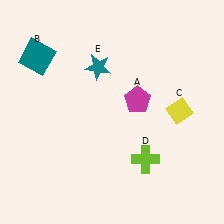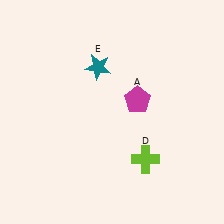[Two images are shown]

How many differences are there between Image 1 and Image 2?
There are 2 differences between the two images.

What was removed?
The yellow diamond (C), the teal square (B) were removed in Image 2.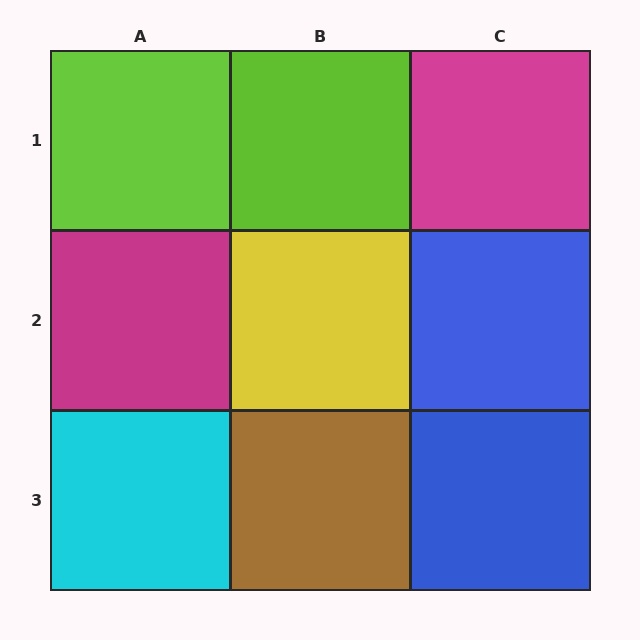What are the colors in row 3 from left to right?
Cyan, brown, blue.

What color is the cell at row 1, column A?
Lime.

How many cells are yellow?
1 cell is yellow.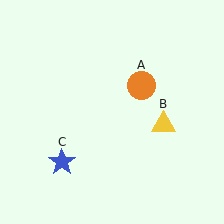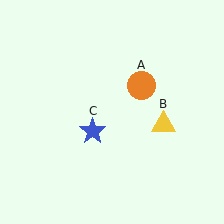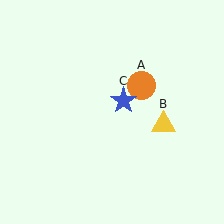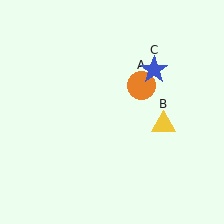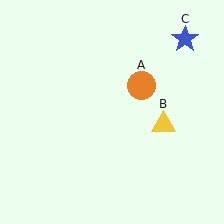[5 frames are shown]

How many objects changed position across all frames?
1 object changed position: blue star (object C).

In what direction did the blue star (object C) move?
The blue star (object C) moved up and to the right.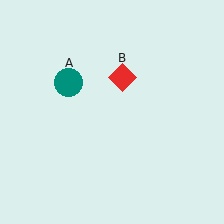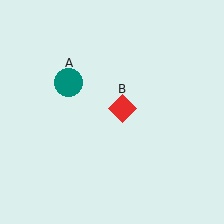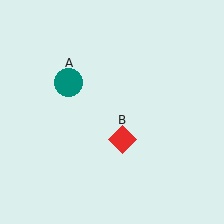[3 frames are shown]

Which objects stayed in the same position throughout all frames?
Teal circle (object A) remained stationary.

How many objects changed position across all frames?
1 object changed position: red diamond (object B).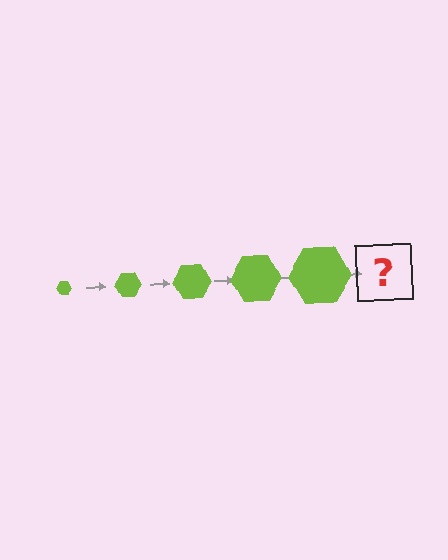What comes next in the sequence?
The next element should be a lime hexagon, larger than the previous one.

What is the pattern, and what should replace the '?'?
The pattern is that the hexagon gets progressively larger each step. The '?' should be a lime hexagon, larger than the previous one.